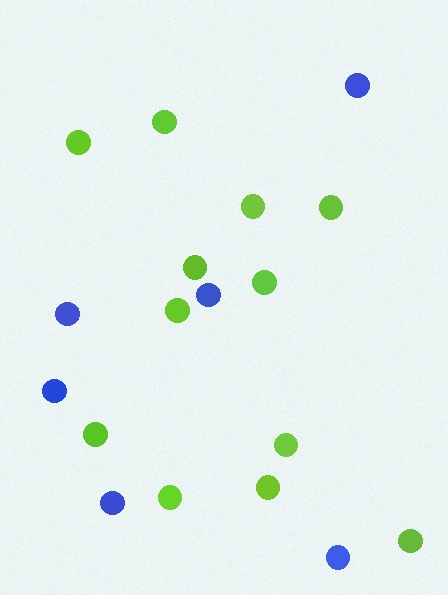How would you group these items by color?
There are 2 groups: one group of lime circles (12) and one group of blue circles (6).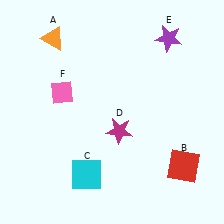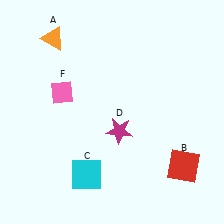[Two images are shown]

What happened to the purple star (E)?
The purple star (E) was removed in Image 2. It was in the top-right area of Image 1.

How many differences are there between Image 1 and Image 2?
There is 1 difference between the two images.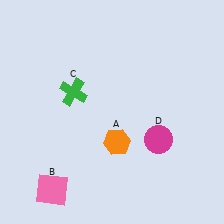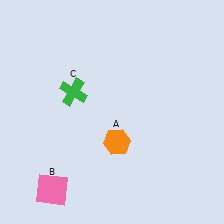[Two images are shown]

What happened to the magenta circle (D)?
The magenta circle (D) was removed in Image 2. It was in the bottom-right area of Image 1.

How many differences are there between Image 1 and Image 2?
There is 1 difference between the two images.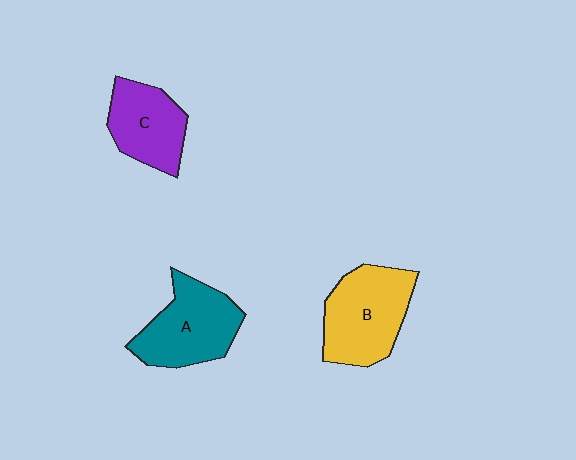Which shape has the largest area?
Shape B (yellow).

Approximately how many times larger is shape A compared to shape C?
Approximately 1.2 times.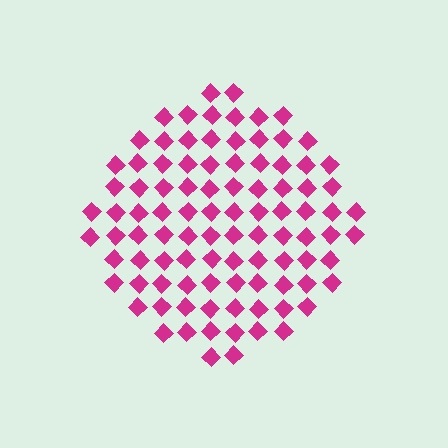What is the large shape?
The large shape is a circle.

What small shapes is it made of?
It is made of small diamonds.